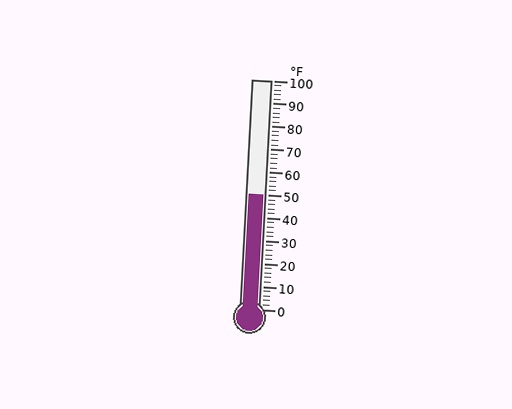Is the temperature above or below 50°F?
The temperature is at 50°F.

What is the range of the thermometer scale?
The thermometer scale ranges from 0°F to 100°F.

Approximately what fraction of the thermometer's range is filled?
The thermometer is filled to approximately 50% of its range.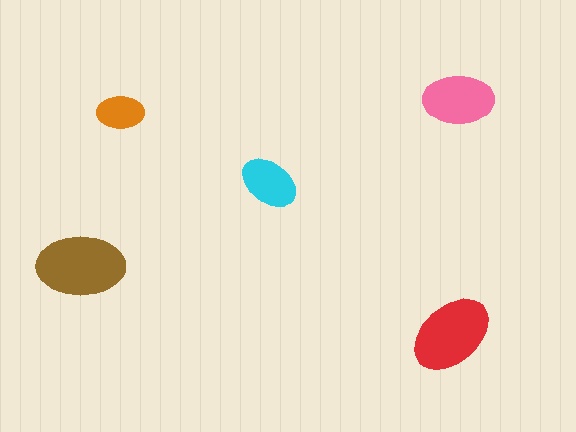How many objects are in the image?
There are 5 objects in the image.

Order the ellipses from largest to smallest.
the brown one, the red one, the pink one, the cyan one, the orange one.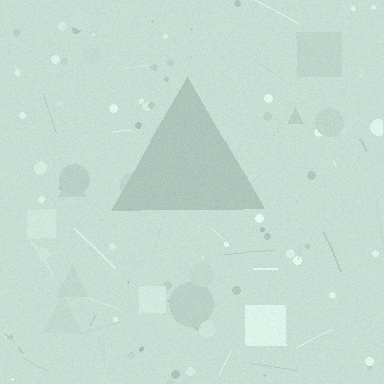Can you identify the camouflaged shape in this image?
The camouflaged shape is a triangle.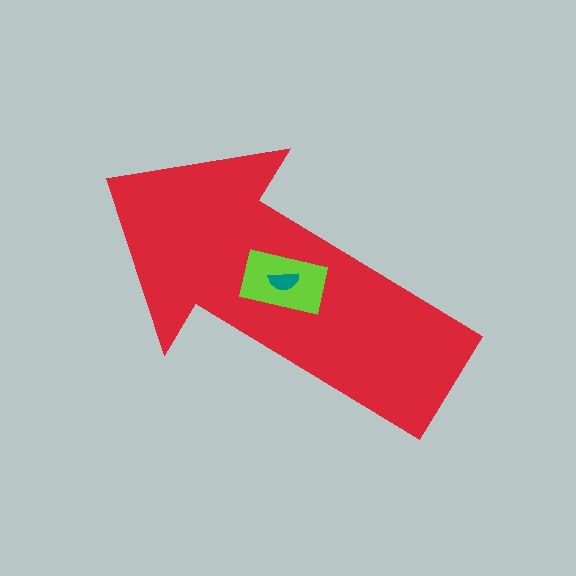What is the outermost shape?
The red arrow.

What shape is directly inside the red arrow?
The lime rectangle.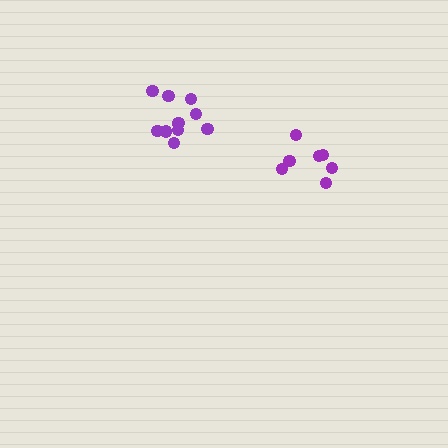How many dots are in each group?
Group 1: 11 dots, Group 2: 7 dots (18 total).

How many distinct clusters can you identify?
There are 2 distinct clusters.